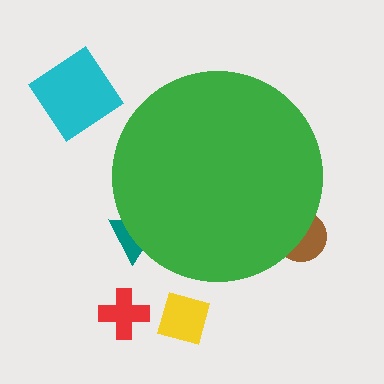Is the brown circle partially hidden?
Yes, the brown circle is partially hidden behind the green circle.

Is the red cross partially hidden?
No, the red cross is fully visible.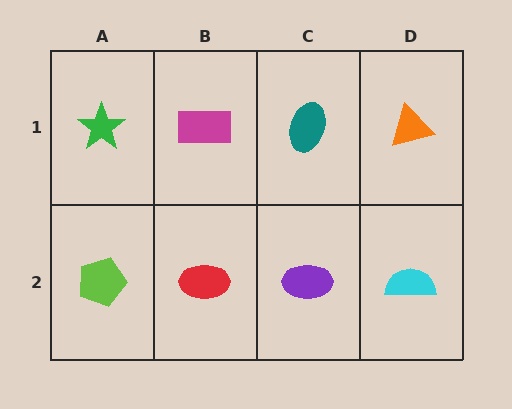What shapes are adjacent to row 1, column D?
A cyan semicircle (row 2, column D), a teal ellipse (row 1, column C).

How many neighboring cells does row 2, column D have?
2.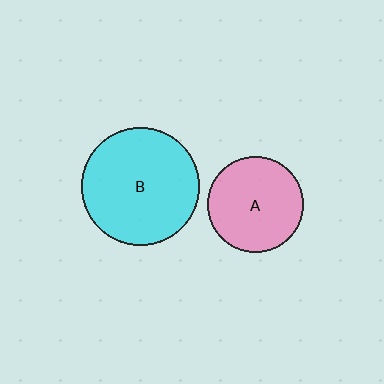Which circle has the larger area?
Circle B (cyan).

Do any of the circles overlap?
No, none of the circles overlap.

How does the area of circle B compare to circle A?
Approximately 1.5 times.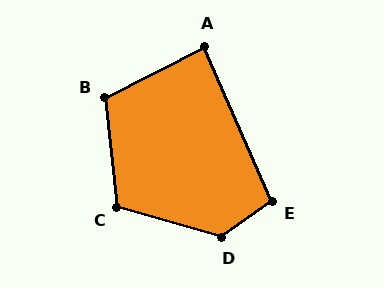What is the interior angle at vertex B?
Approximately 111 degrees (obtuse).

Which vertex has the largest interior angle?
D, at approximately 128 degrees.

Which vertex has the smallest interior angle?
A, at approximately 86 degrees.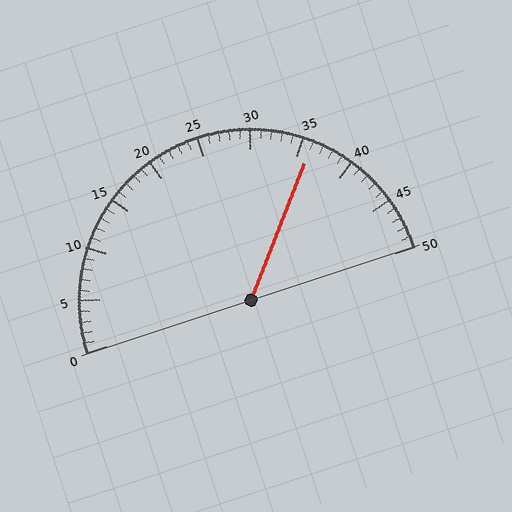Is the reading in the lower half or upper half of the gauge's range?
The reading is in the upper half of the range (0 to 50).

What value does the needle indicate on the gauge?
The needle indicates approximately 36.